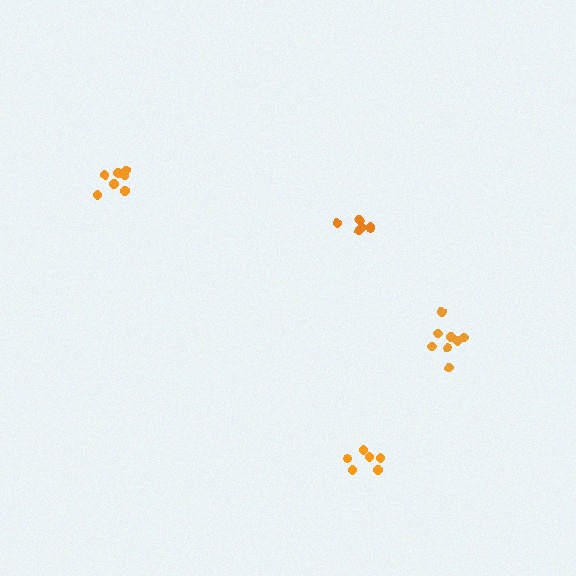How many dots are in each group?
Group 1: 7 dots, Group 2: 6 dots, Group 3: 6 dots, Group 4: 8 dots (27 total).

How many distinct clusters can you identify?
There are 4 distinct clusters.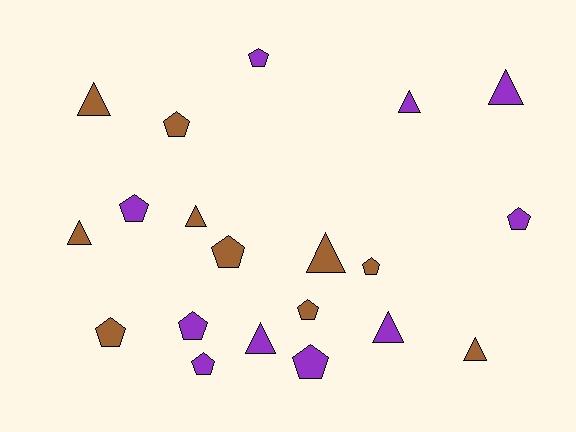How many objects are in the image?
There are 20 objects.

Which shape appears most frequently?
Pentagon, with 11 objects.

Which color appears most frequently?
Brown, with 10 objects.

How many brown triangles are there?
There are 5 brown triangles.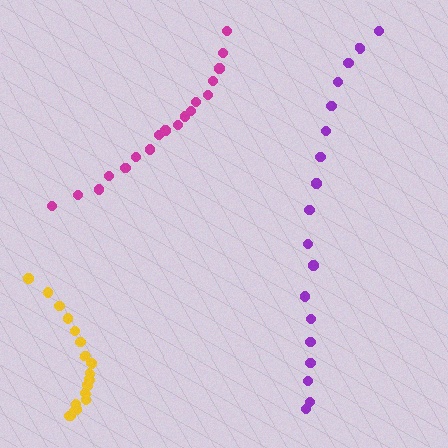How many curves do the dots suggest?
There are 3 distinct paths.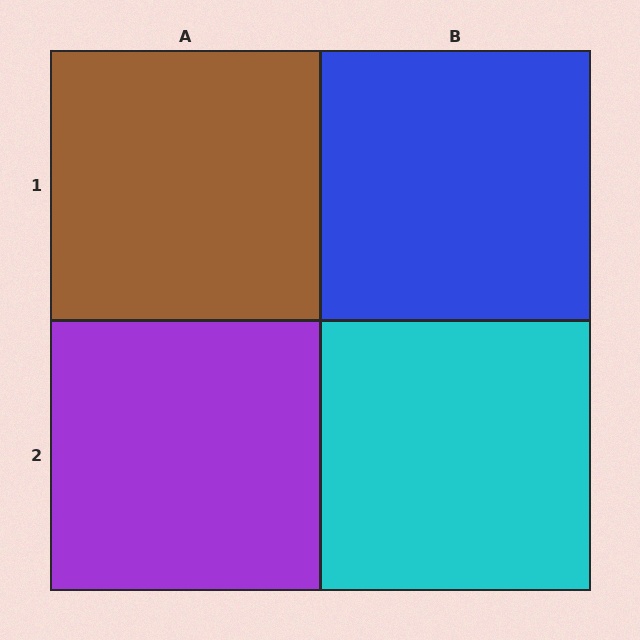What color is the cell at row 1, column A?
Brown.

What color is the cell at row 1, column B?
Blue.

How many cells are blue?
1 cell is blue.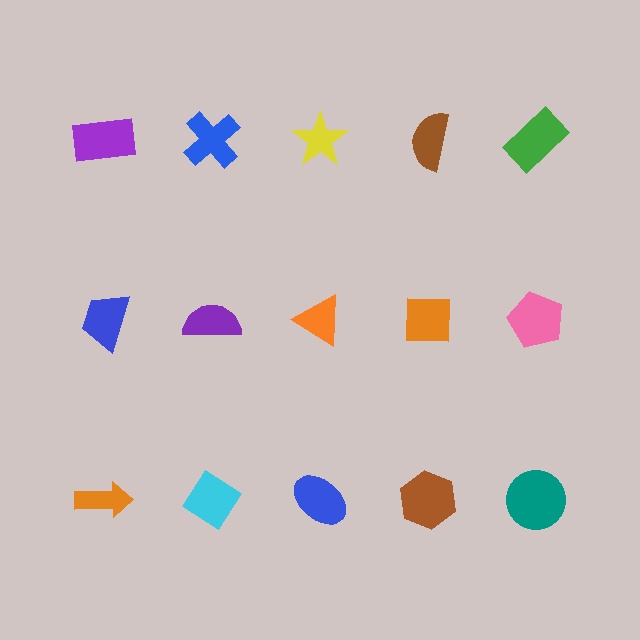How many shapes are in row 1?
5 shapes.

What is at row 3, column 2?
A cyan diamond.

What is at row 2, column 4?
An orange square.